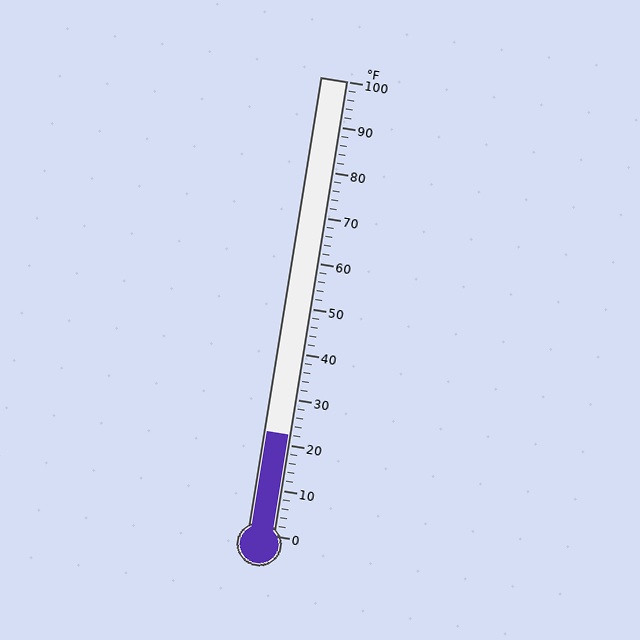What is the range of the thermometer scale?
The thermometer scale ranges from 0°F to 100°F.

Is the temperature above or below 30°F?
The temperature is below 30°F.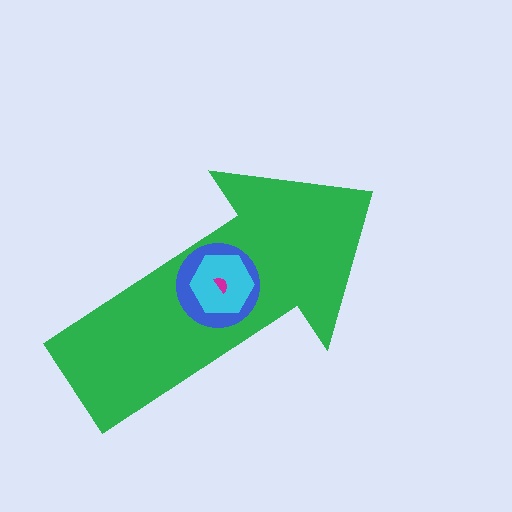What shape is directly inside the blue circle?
The cyan hexagon.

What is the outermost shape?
The green arrow.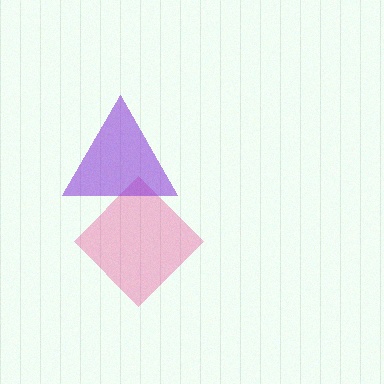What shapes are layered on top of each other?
The layered shapes are: a pink diamond, a purple triangle.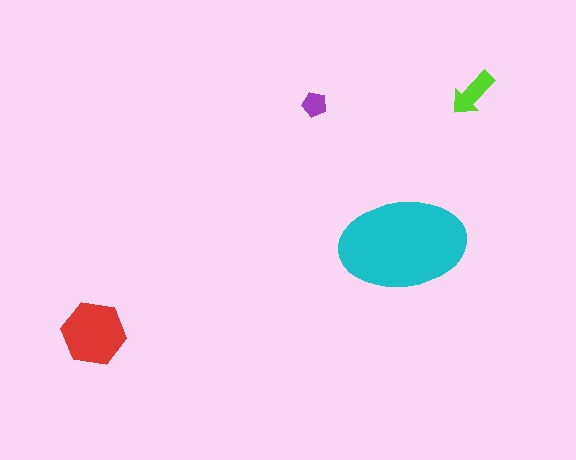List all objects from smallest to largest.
The purple pentagon, the lime arrow, the red hexagon, the cyan ellipse.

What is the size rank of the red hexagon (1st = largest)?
2nd.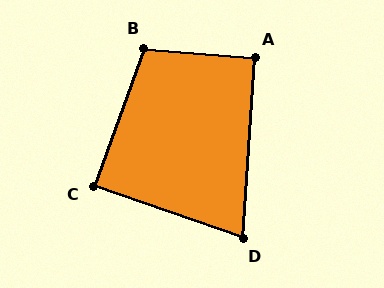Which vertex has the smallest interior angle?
D, at approximately 75 degrees.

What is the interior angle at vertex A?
Approximately 91 degrees (approximately right).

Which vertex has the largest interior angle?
B, at approximately 105 degrees.